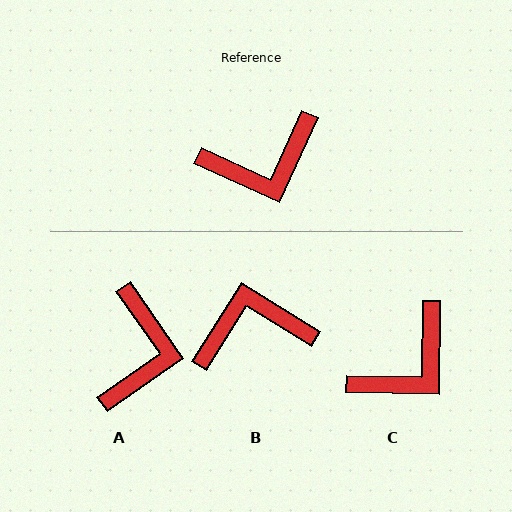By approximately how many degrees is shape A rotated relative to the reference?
Approximately 59 degrees counter-clockwise.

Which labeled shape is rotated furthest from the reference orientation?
B, about 173 degrees away.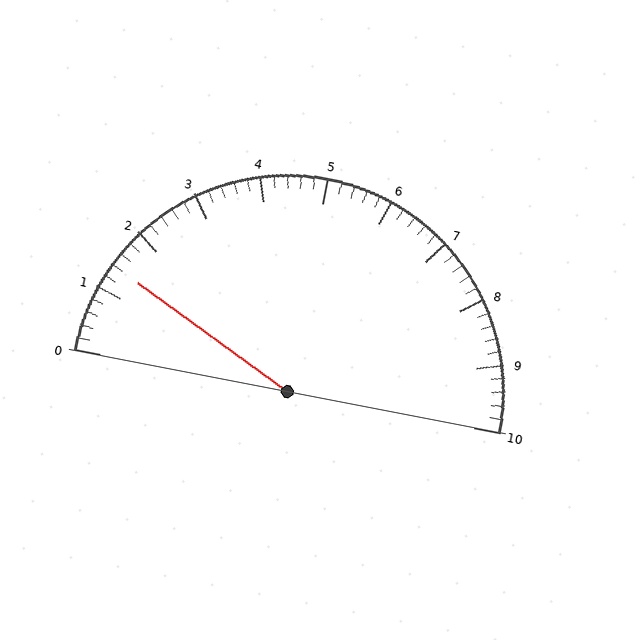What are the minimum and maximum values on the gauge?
The gauge ranges from 0 to 10.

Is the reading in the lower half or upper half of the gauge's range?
The reading is in the lower half of the range (0 to 10).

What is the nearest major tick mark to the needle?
The nearest major tick mark is 1.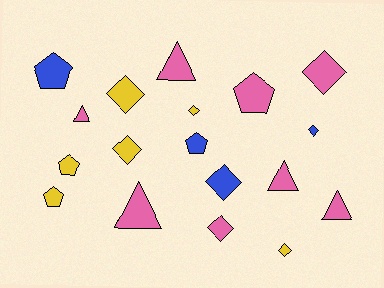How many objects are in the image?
There are 18 objects.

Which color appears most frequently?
Pink, with 8 objects.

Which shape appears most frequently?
Diamond, with 8 objects.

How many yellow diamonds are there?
There are 4 yellow diamonds.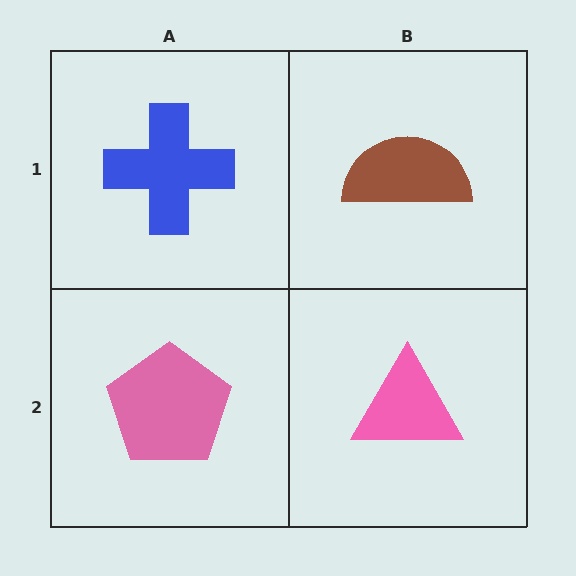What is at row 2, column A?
A pink pentagon.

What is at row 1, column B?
A brown semicircle.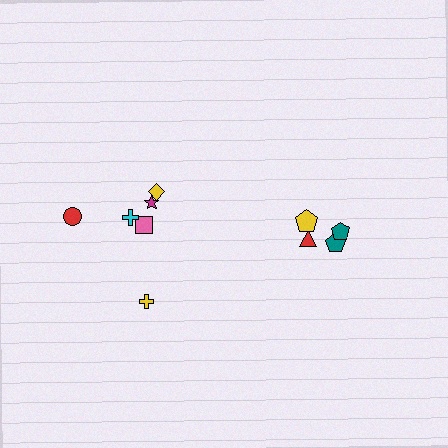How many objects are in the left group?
There are 6 objects.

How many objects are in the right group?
There are 4 objects.